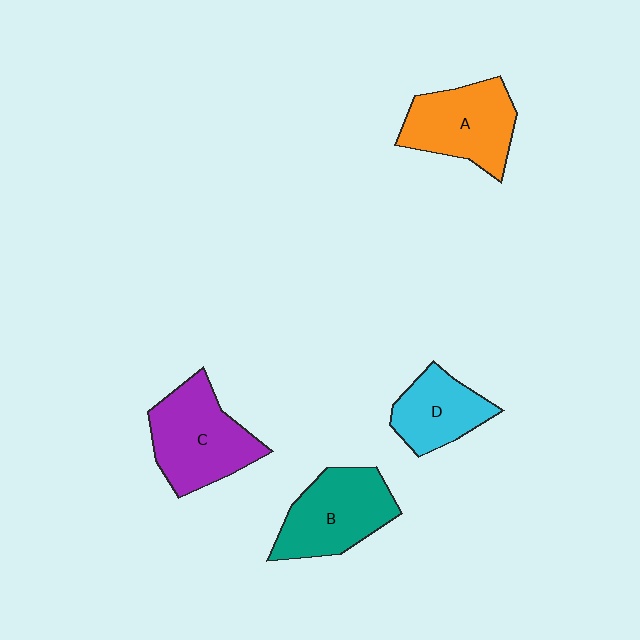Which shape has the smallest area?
Shape D (cyan).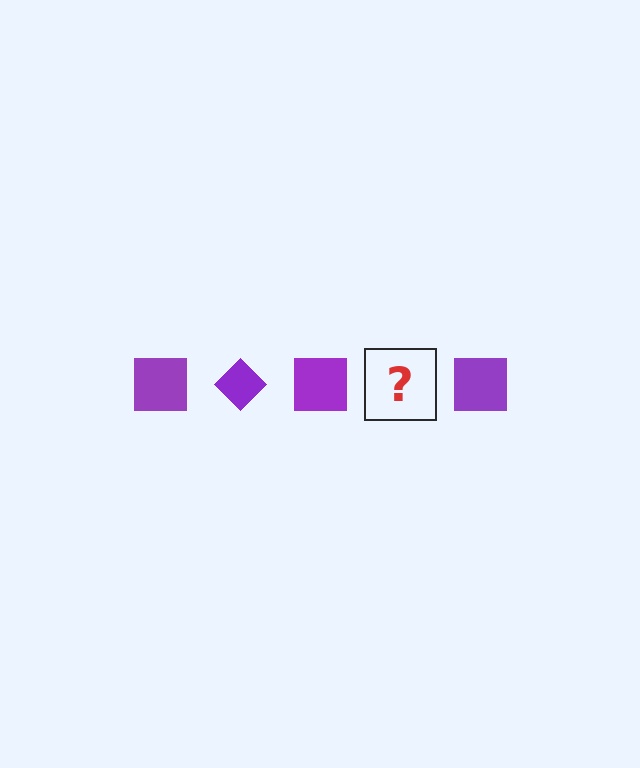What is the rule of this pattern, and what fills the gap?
The rule is that the pattern cycles through square, diamond shapes in purple. The gap should be filled with a purple diamond.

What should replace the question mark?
The question mark should be replaced with a purple diamond.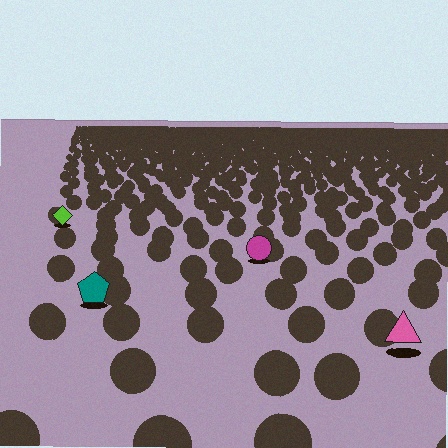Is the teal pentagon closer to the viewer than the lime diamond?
Yes. The teal pentagon is closer — you can tell from the texture gradient: the ground texture is coarser near it.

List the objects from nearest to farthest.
From nearest to farthest: the pink triangle, the teal pentagon, the magenta circle, the lime diamond.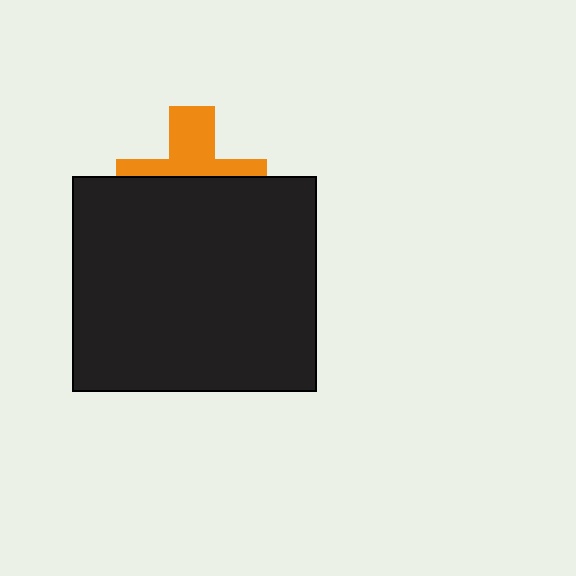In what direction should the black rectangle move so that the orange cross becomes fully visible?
The black rectangle should move down. That is the shortest direction to clear the overlap and leave the orange cross fully visible.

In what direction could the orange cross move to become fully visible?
The orange cross could move up. That would shift it out from behind the black rectangle entirely.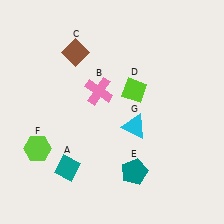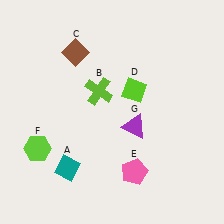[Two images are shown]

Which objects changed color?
B changed from pink to lime. E changed from teal to pink. G changed from cyan to purple.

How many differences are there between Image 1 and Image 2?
There are 3 differences between the two images.